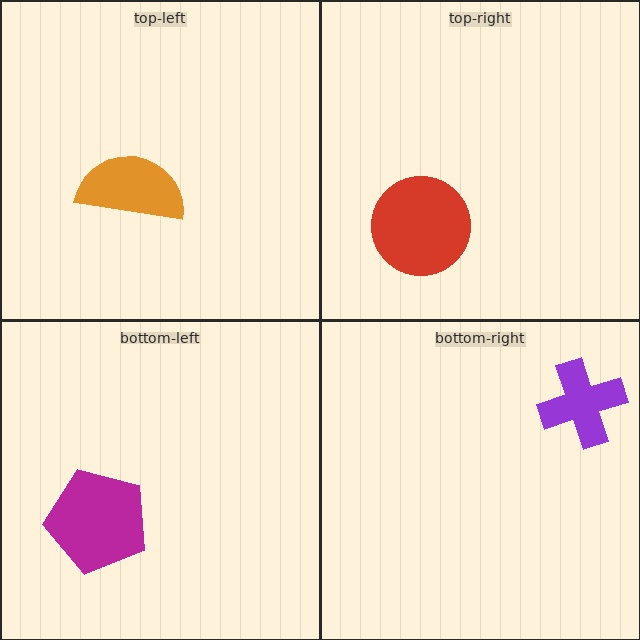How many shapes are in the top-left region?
1.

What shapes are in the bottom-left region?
The magenta pentagon.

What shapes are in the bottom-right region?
The purple cross.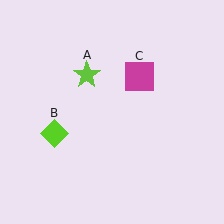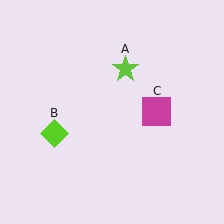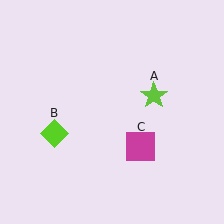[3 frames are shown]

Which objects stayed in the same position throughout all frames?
Lime diamond (object B) remained stationary.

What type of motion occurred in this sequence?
The lime star (object A), magenta square (object C) rotated clockwise around the center of the scene.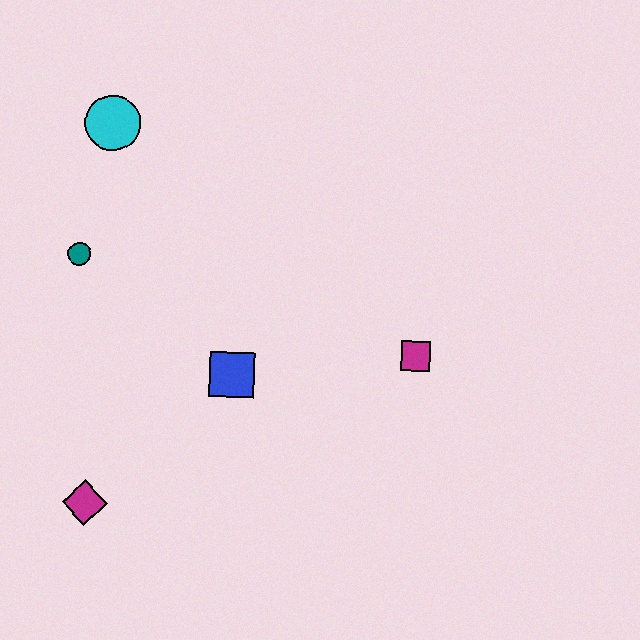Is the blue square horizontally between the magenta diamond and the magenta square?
Yes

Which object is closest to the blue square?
The magenta square is closest to the blue square.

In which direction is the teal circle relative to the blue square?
The teal circle is to the left of the blue square.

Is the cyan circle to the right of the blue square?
No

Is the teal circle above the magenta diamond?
Yes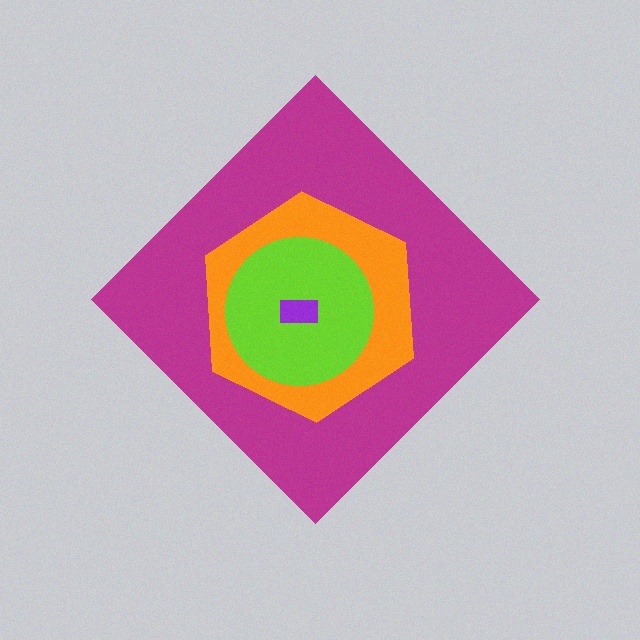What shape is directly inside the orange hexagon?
The lime circle.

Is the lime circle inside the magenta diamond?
Yes.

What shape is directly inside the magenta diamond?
The orange hexagon.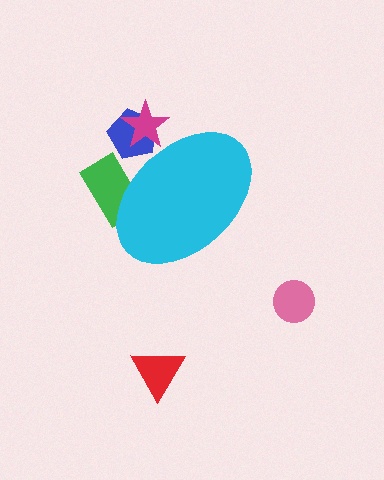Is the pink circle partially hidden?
No, the pink circle is fully visible.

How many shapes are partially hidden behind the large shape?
3 shapes are partially hidden.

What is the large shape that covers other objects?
A cyan ellipse.